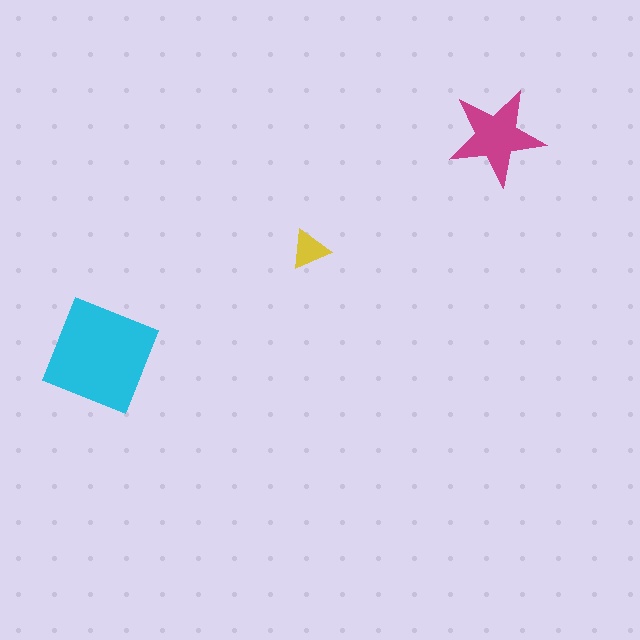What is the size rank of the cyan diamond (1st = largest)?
1st.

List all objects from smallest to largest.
The yellow triangle, the magenta star, the cyan diamond.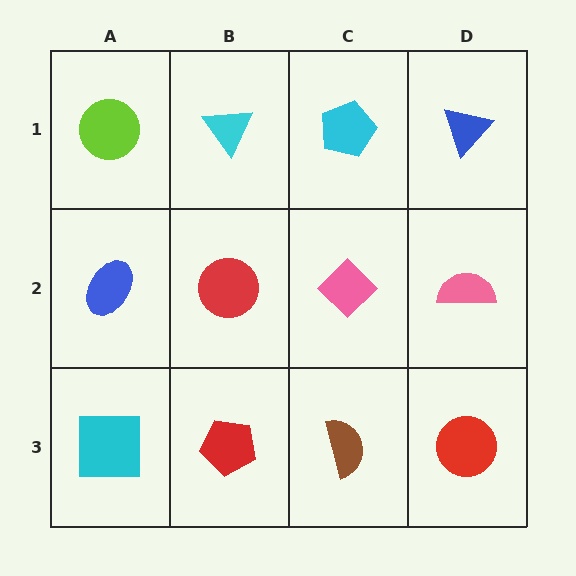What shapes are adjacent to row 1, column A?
A blue ellipse (row 2, column A), a cyan triangle (row 1, column B).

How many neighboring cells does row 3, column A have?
2.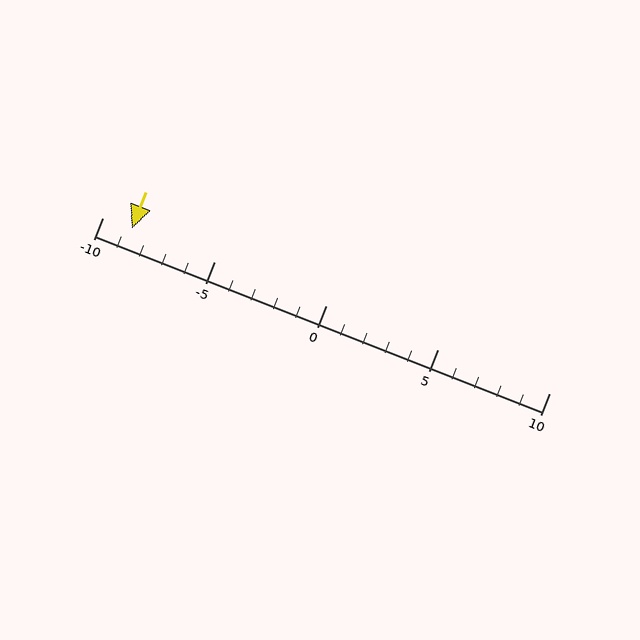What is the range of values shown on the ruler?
The ruler shows values from -10 to 10.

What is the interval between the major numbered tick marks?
The major tick marks are spaced 5 units apart.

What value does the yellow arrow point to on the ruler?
The yellow arrow points to approximately -9.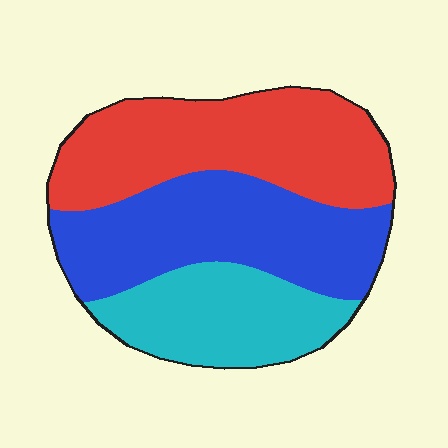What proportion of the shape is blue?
Blue covers roughly 35% of the shape.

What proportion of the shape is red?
Red covers around 40% of the shape.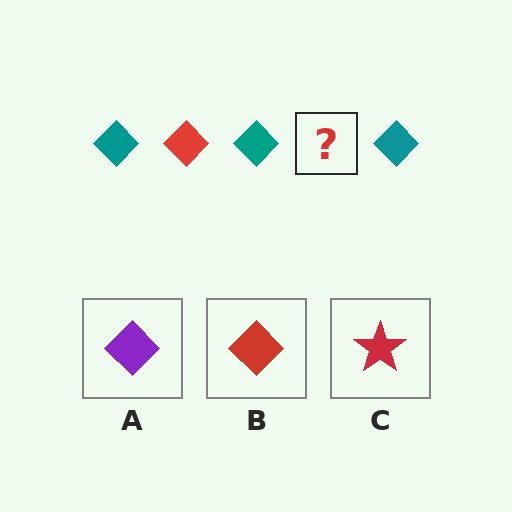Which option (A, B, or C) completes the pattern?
B.